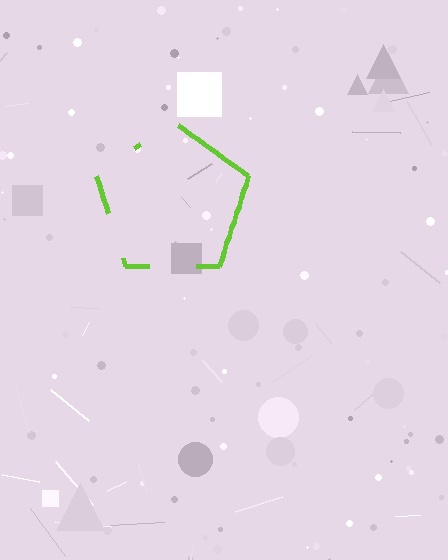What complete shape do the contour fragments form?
The contour fragments form a pentagon.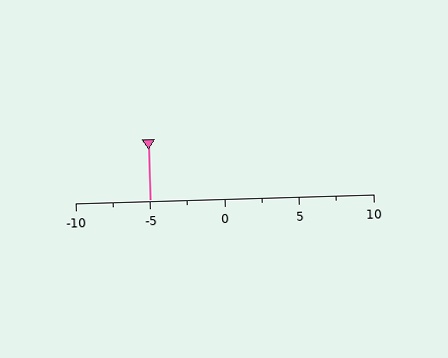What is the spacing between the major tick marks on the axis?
The major ticks are spaced 5 apart.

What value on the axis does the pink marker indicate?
The marker indicates approximately -5.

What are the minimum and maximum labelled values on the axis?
The axis runs from -10 to 10.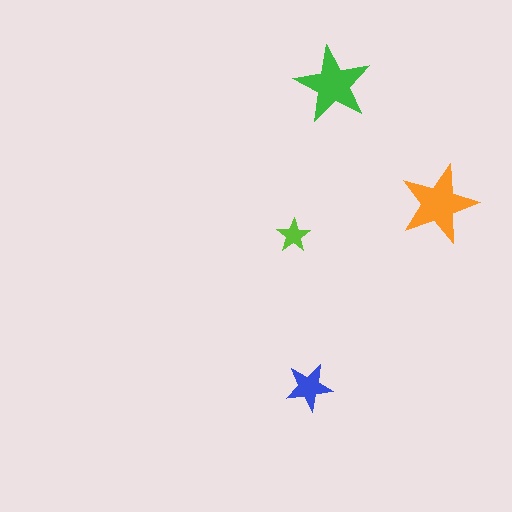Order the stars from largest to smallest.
the orange one, the green one, the blue one, the lime one.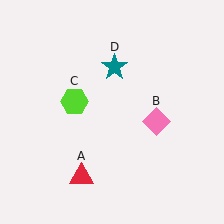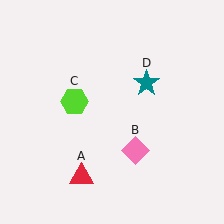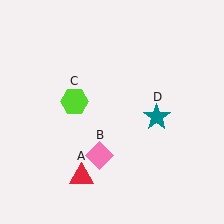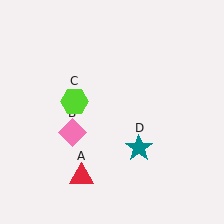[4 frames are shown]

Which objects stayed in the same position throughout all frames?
Red triangle (object A) and lime hexagon (object C) remained stationary.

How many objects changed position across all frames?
2 objects changed position: pink diamond (object B), teal star (object D).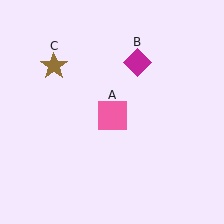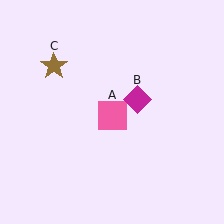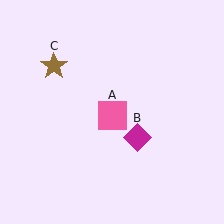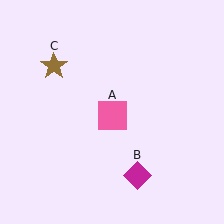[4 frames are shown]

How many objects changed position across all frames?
1 object changed position: magenta diamond (object B).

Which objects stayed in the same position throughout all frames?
Pink square (object A) and brown star (object C) remained stationary.